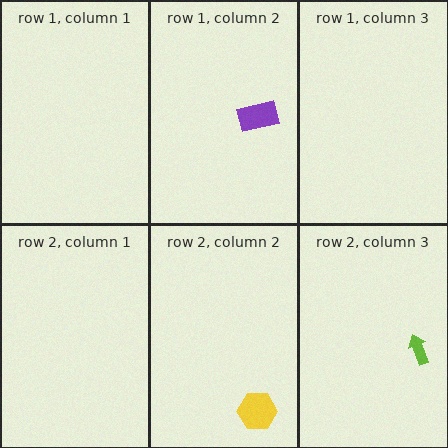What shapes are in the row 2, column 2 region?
The yellow hexagon.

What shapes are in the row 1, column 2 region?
The purple rectangle.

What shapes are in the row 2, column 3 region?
The lime arrow.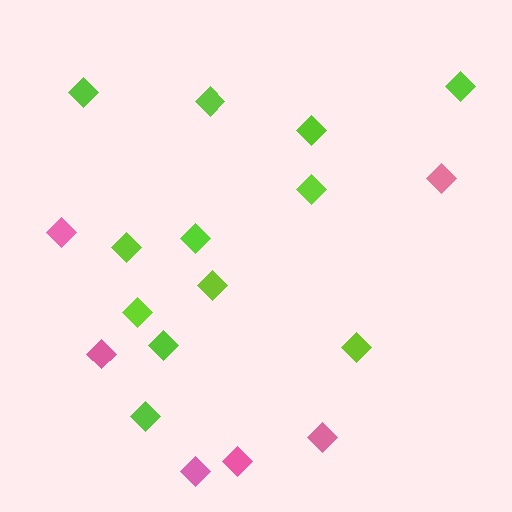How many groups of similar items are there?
There are 2 groups: one group of lime diamonds (12) and one group of pink diamonds (6).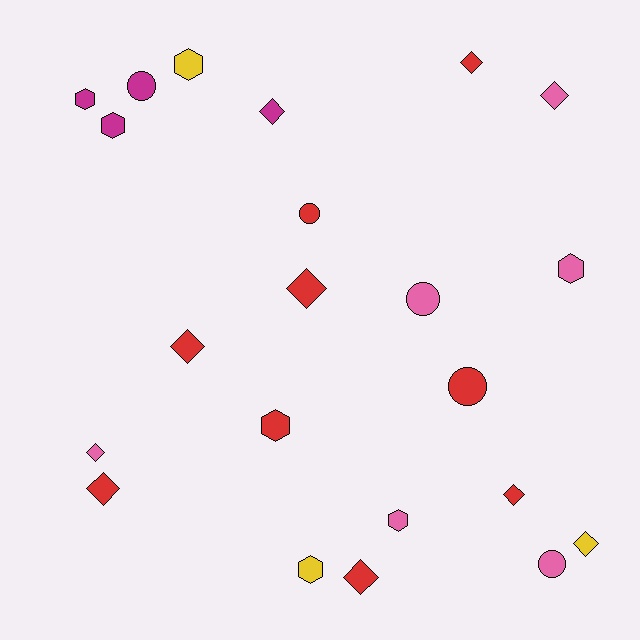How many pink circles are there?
There are 2 pink circles.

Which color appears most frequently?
Red, with 9 objects.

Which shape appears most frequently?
Diamond, with 10 objects.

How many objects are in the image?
There are 22 objects.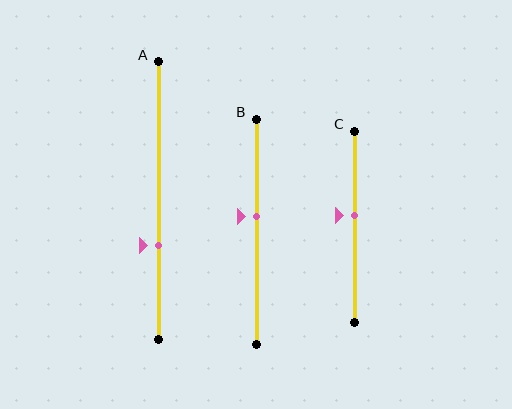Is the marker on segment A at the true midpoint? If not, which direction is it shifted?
No, the marker on segment A is shifted downward by about 16% of the segment length.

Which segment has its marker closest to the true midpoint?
Segment C has its marker closest to the true midpoint.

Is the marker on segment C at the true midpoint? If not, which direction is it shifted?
No, the marker on segment C is shifted upward by about 6% of the segment length.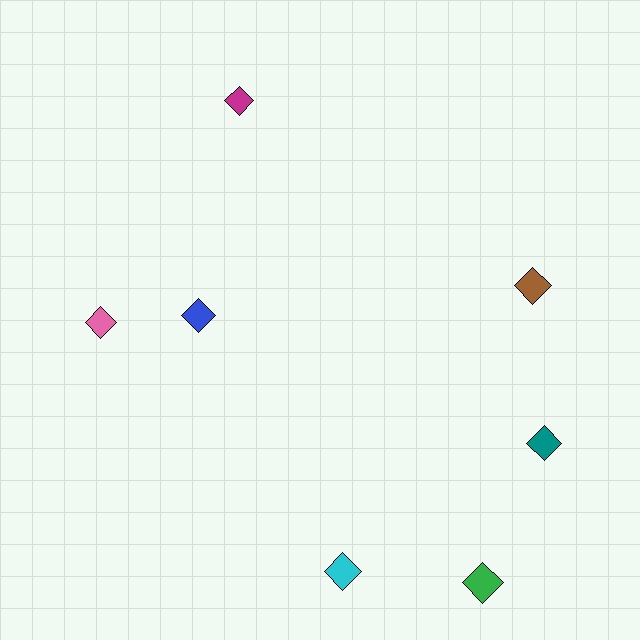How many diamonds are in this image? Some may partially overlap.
There are 7 diamonds.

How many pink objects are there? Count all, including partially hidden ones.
There is 1 pink object.